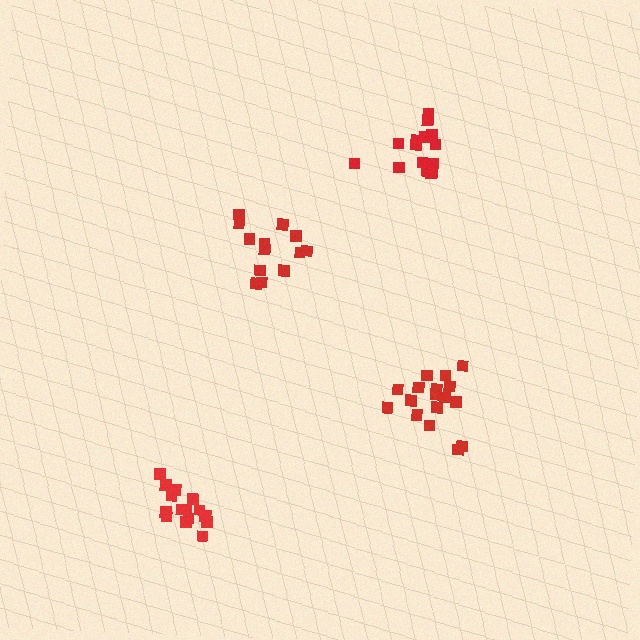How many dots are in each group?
Group 1: 17 dots, Group 2: 13 dots, Group 3: 15 dots, Group 4: 15 dots (60 total).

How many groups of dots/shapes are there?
There are 4 groups.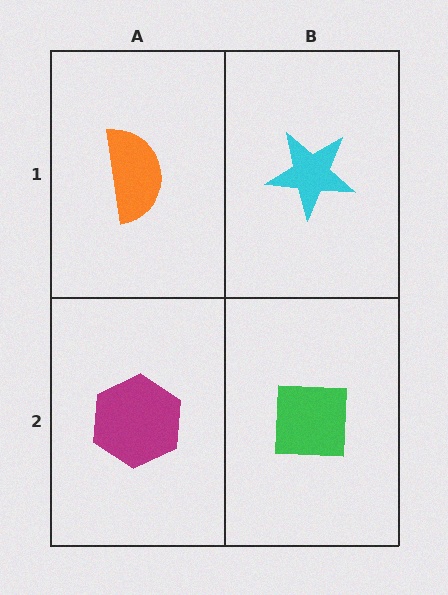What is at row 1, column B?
A cyan star.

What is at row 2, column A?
A magenta hexagon.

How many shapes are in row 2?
2 shapes.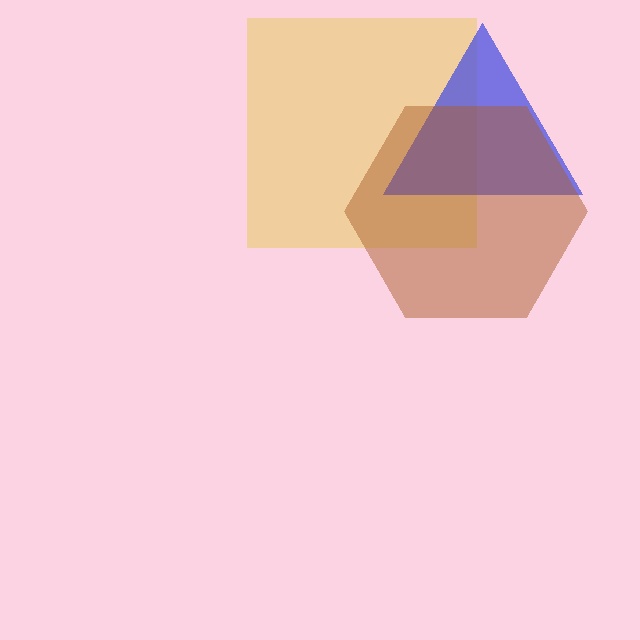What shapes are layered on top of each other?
The layered shapes are: a yellow square, a blue triangle, a brown hexagon.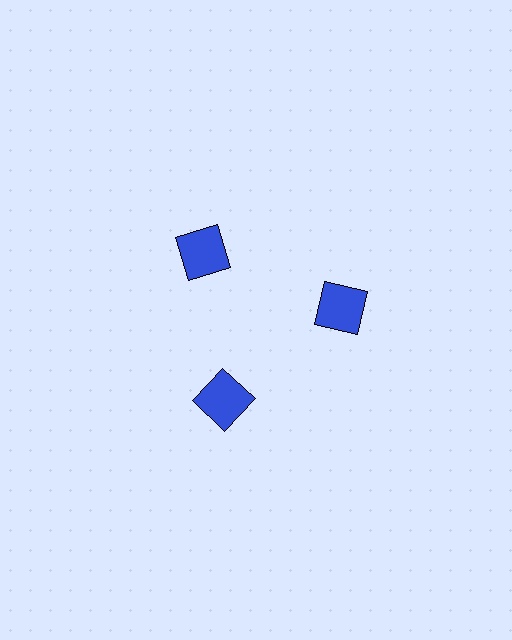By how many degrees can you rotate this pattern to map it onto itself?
The pattern maps onto itself every 120 degrees of rotation.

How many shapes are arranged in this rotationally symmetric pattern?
There are 3 shapes, arranged in 3 groups of 1.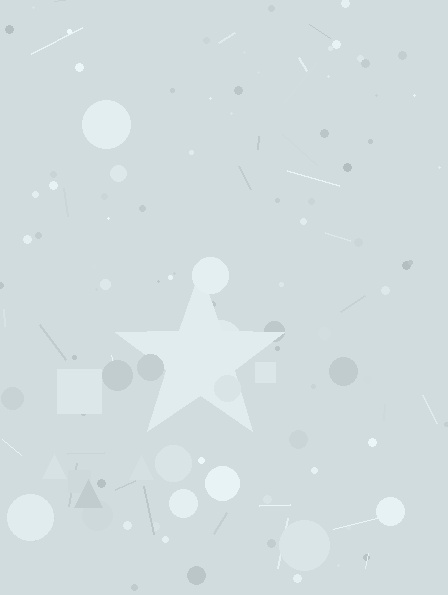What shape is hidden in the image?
A star is hidden in the image.